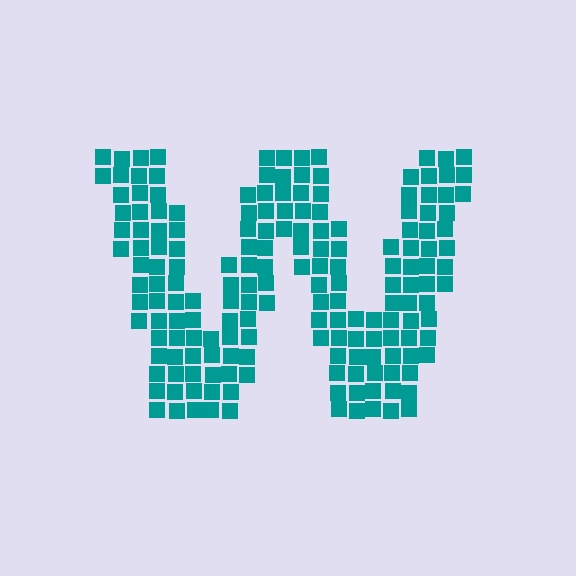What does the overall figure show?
The overall figure shows the letter W.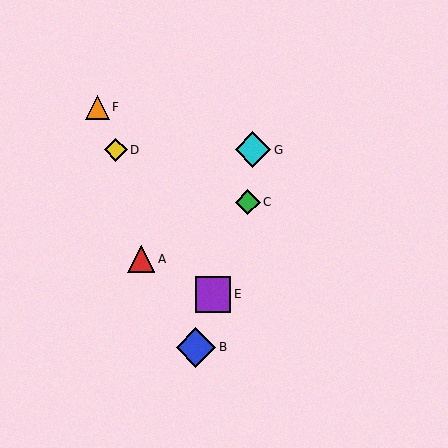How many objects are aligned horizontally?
2 objects (D, G) are aligned horizontally.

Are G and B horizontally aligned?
No, G is at y≈150 and B is at y≈347.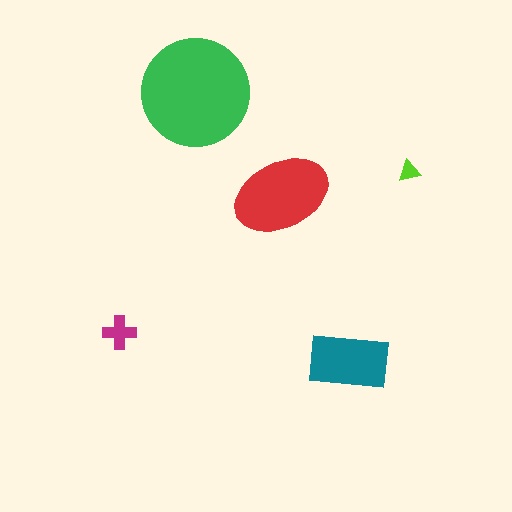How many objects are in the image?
There are 5 objects in the image.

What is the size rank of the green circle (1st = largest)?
1st.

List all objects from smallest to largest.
The lime triangle, the magenta cross, the teal rectangle, the red ellipse, the green circle.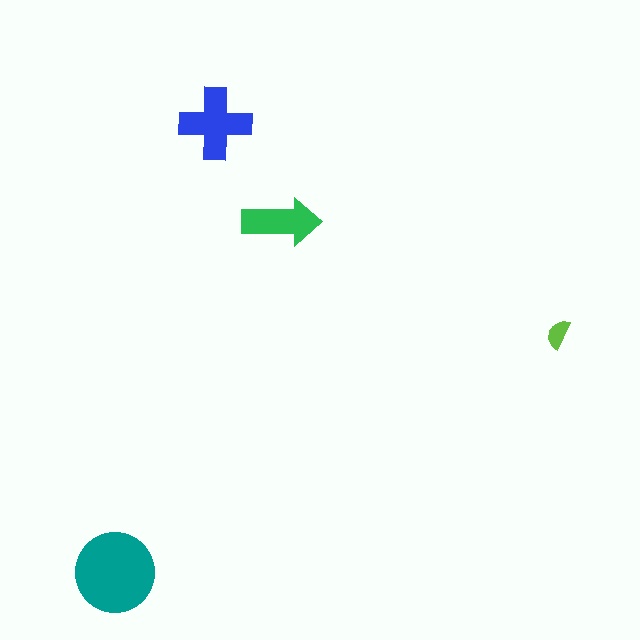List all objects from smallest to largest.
The lime semicircle, the green arrow, the blue cross, the teal circle.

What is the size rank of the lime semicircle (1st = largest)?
4th.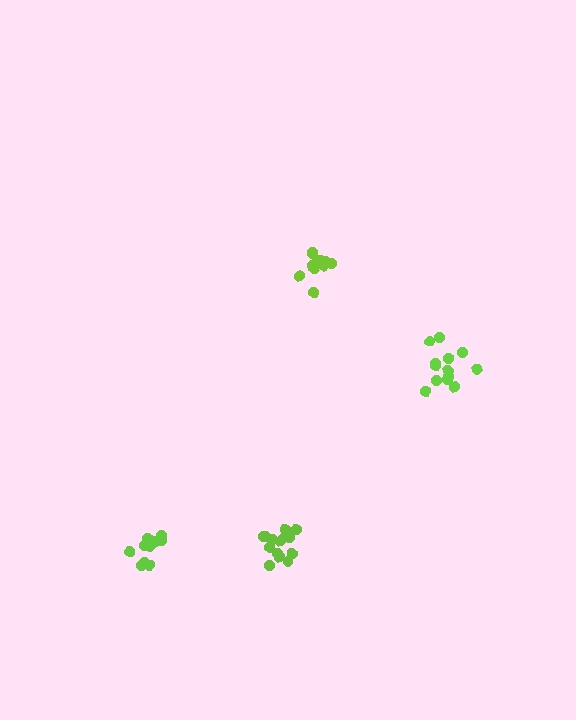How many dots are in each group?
Group 1: 14 dots, Group 2: 13 dots, Group 3: 10 dots, Group 4: 11 dots (48 total).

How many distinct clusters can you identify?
There are 4 distinct clusters.